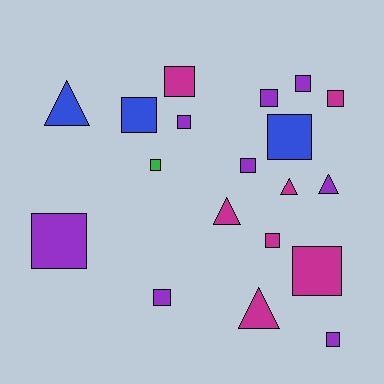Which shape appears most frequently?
Square, with 14 objects.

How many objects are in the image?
There are 19 objects.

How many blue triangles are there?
There is 1 blue triangle.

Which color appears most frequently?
Purple, with 8 objects.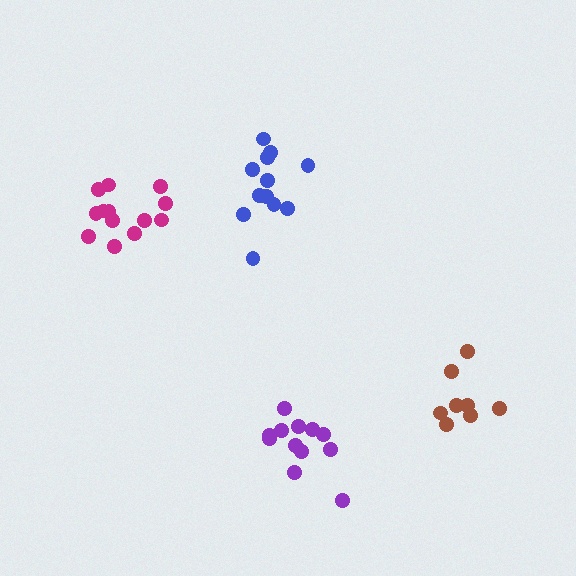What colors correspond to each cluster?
The clusters are colored: blue, brown, purple, magenta.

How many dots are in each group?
Group 1: 12 dots, Group 2: 8 dots, Group 3: 12 dots, Group 4: 13 dots (45 total).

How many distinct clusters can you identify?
There are 4 distinct clusters.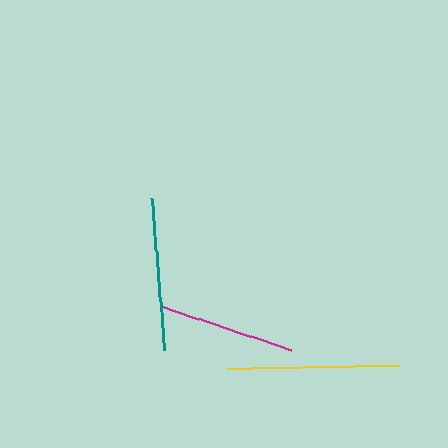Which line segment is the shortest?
The magenta line is the shortest at approximately 139 pixels.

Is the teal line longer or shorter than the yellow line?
The yellow line is longer than the teal line.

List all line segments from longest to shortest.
From longest to shortest: yellow, teal, magenta.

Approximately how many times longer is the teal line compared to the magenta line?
The teal line is approximately 1.1 times the length of the magenta line.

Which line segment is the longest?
The yellow line is the longest at approximately 172 pixels.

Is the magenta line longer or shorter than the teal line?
The teal line is longer than the magenta line.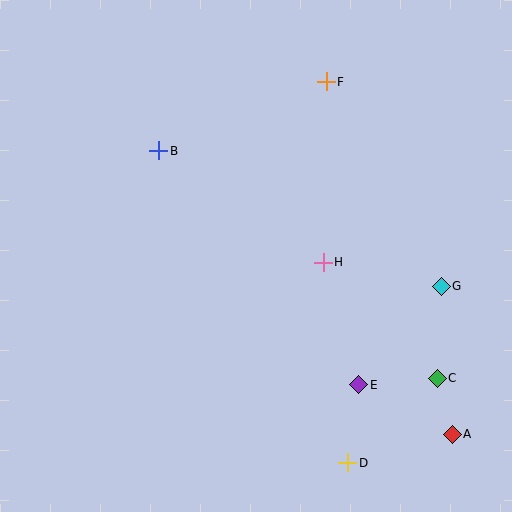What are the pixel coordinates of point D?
Point D is at (348, 463).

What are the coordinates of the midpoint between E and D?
The midpoint between E and D is at (353, 424).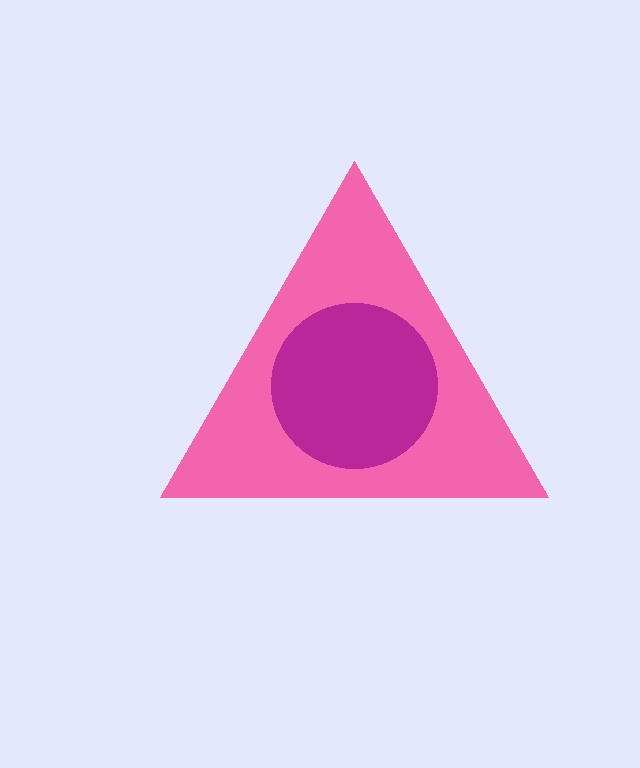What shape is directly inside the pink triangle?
The magenta circle.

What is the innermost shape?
The magenta circle.